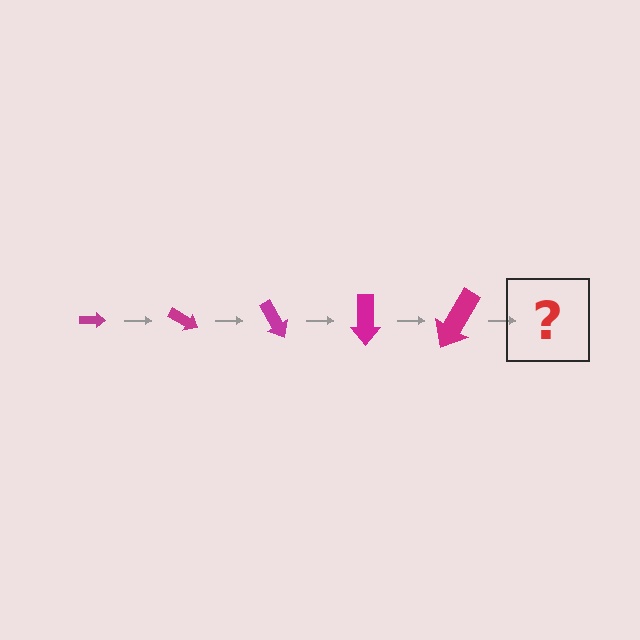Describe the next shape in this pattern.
It should be an arrow, larger than the previous one and rotated 150 degrees from the start.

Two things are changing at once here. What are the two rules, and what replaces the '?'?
The two rules are that the arrow grows larger each step and it rotates 30 degrees each step. The '?' should be an arrow, larger than the previous one and rotated 150 degrees from the start.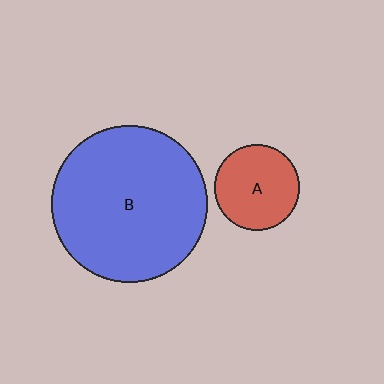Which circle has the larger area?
Circle B (blue).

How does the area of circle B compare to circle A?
Approximately 3.3 times.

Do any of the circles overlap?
No, none of the circles overlap.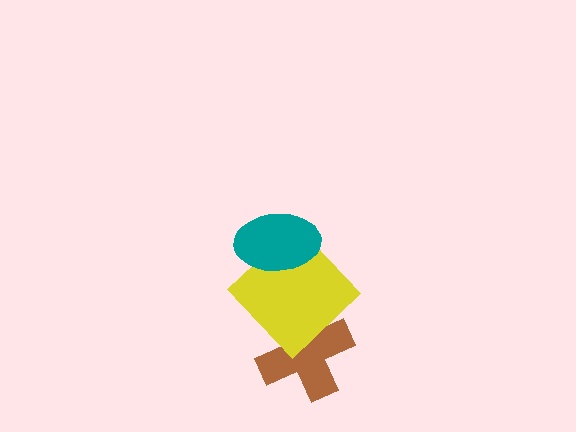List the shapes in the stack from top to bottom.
From top to bottom: the teal ellipse, the yellow diamond, the brown cross.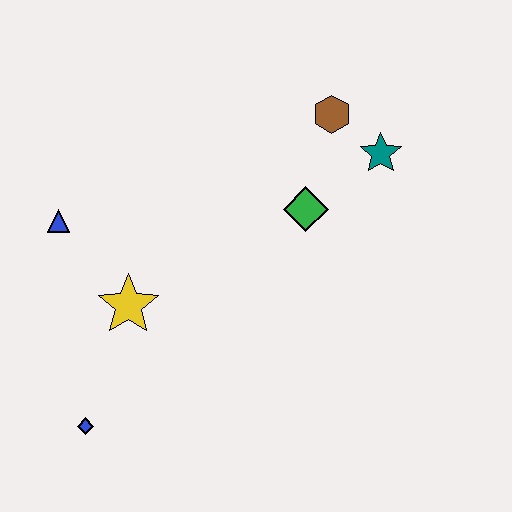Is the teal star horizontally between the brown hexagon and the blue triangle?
No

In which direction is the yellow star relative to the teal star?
The yellow star is to the left of the teal star.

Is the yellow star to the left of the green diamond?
Yes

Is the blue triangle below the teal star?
Yes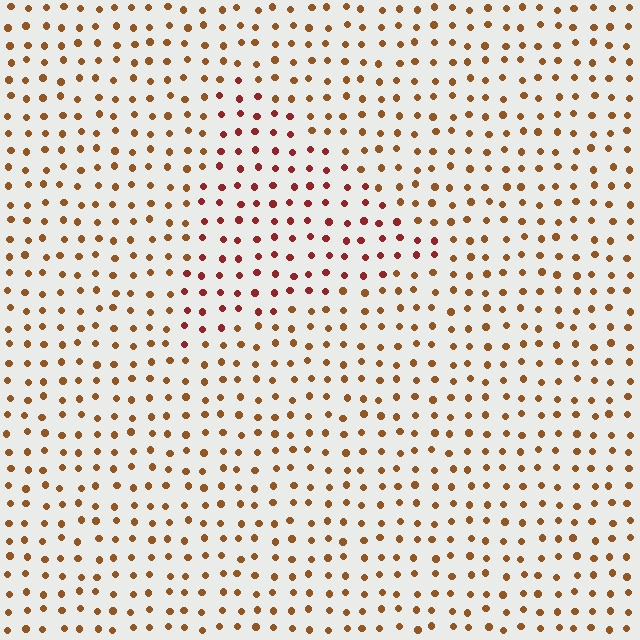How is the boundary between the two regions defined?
The boundary is defined purely by a slight shift in hue (about 30 degrees). Spacing, size, and orientation are identical on both sides.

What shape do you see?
I see a triangle.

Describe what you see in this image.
The image is filled with small brown elements in a uniform arrangement. A triangle-shaped region is visible where the elements are tinted to a slightly different hue, forming a subtle color boundary.